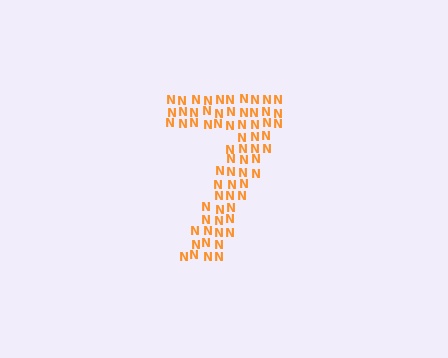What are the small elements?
The small elements are letter N's.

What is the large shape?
The large shape is the digit 7.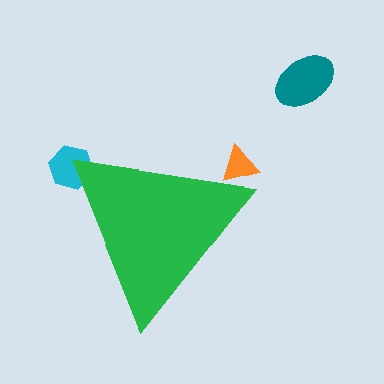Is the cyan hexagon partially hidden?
Yes, the cyan hexagon is partially hidden behind the green triangle.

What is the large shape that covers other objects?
A green triangle.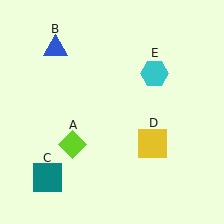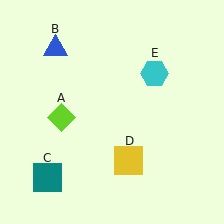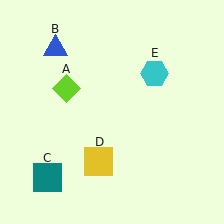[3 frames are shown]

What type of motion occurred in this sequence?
The lime diamond (object A), yellow square (object D) rotated clockwise around the center of the scene.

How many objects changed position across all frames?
2 objects changed position: lime diamond (object A), yellow square (object D).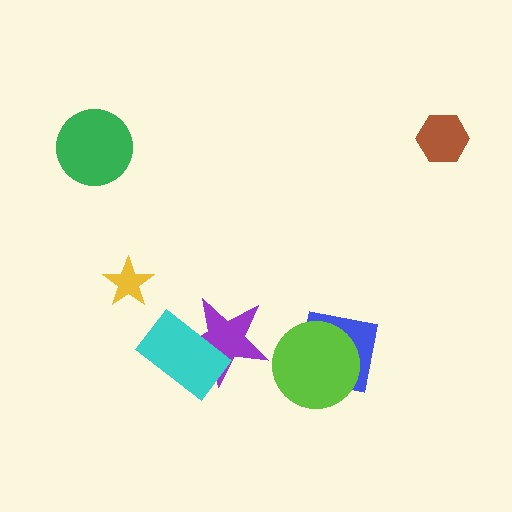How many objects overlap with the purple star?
1 object overlaps with the purple star.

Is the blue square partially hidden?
Yes, it is partially covered by another shape.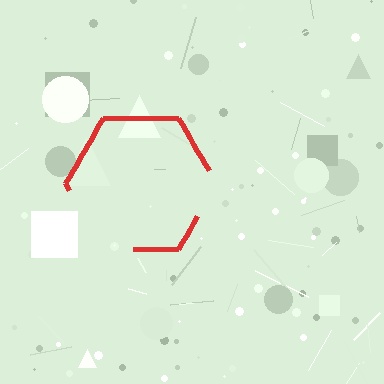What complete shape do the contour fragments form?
The contour fragments form a hexagon.